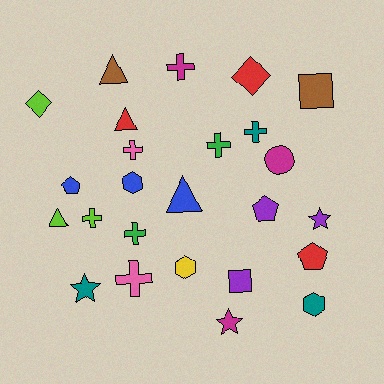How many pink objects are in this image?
There are 2 pink objects.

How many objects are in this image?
There are 25 objects.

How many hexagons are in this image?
There are 3 hexagons.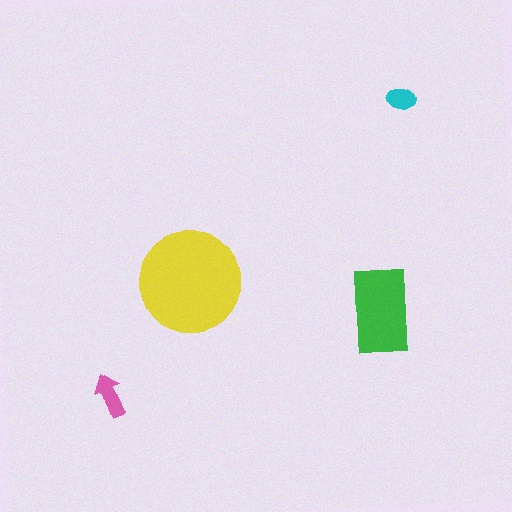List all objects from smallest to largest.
The cyan ellipse, the pink arrow, the green rectangle, the yellow circle.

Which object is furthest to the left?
The pink arrow is leftmost.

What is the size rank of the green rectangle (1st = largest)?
2nd.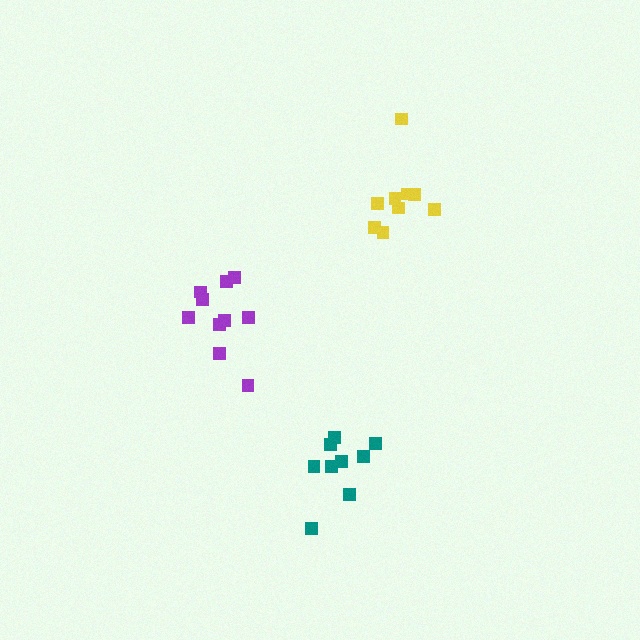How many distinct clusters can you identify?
There are 3 distinct clusters.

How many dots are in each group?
Group 1: 10 dots, Group 2: 9 dots, Group 3: 9 dots (28 total).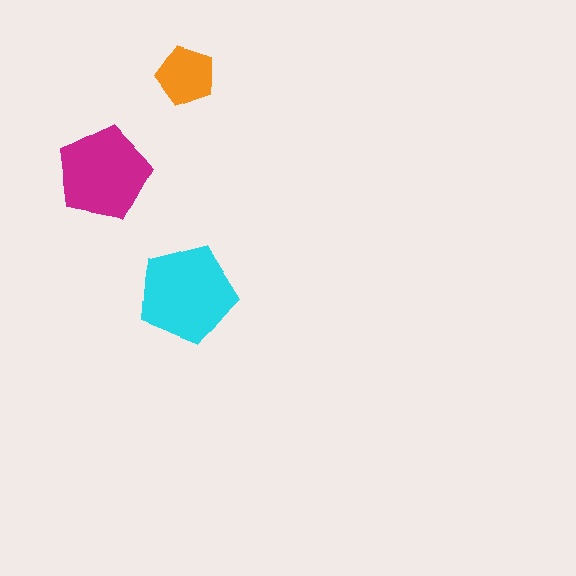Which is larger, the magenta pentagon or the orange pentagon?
The magenta one.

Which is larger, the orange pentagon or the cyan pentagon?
The cyan one.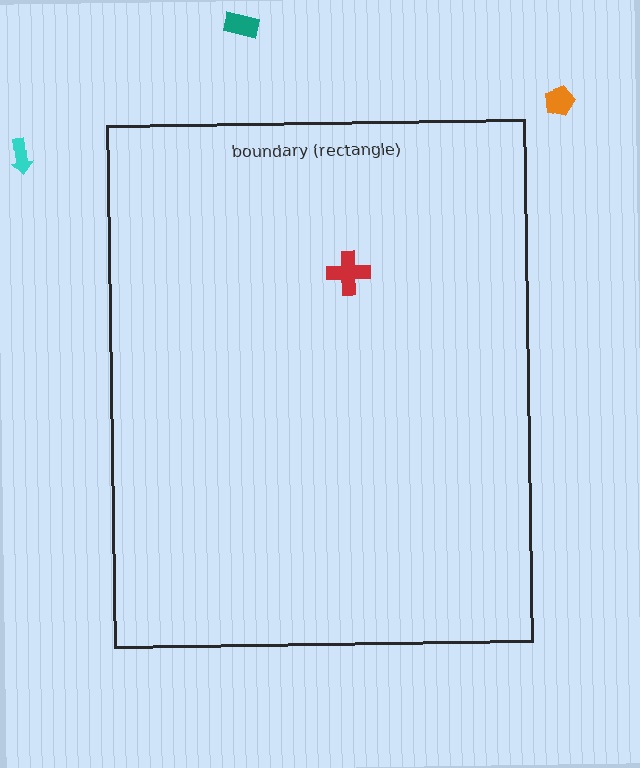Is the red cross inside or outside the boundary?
Inside.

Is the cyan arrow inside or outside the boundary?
Outside.